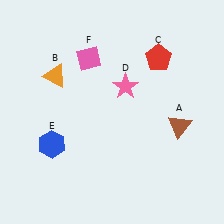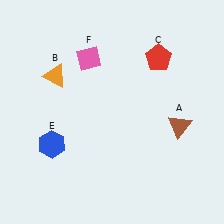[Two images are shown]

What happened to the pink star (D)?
The pink star (D) was removed in Image 2. It was in the top-right area of Image 1.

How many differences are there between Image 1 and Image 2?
There is 1 difference between the two images.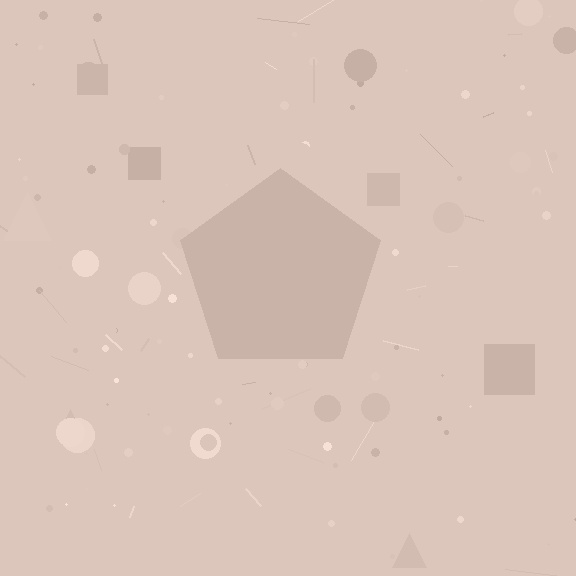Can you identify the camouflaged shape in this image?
The camouflaged shape is a pentagon.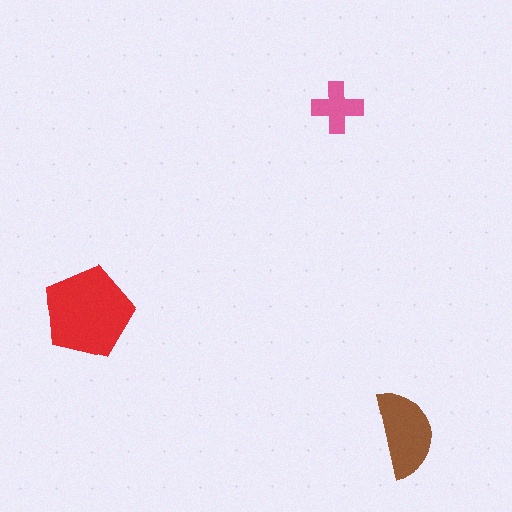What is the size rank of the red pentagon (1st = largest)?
1st.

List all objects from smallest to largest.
The pink cross, the brown semicircle, the red pentagon.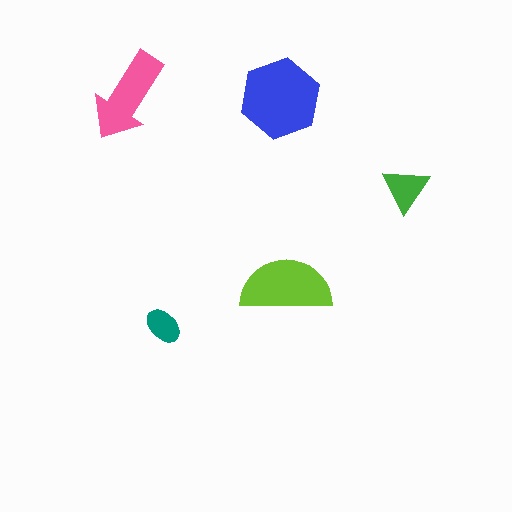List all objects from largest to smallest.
The blue hexagon, the lime semicircle, the pink arrow, the green triangle, the teal ellipse.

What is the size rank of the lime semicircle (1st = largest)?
2nd.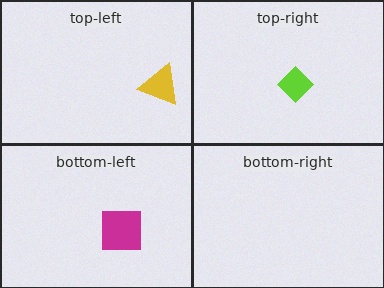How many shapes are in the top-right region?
1.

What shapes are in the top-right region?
The lime diamond.